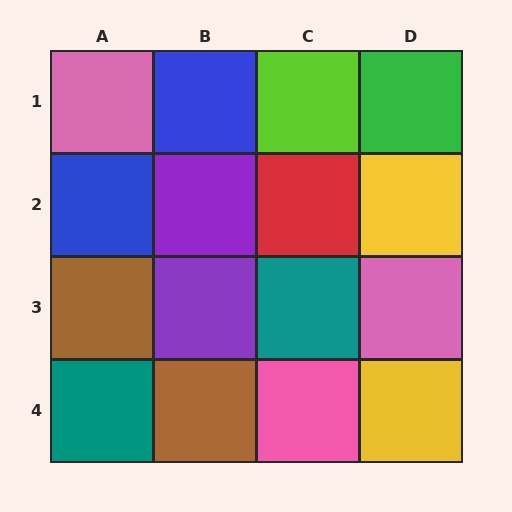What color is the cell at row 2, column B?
Purple.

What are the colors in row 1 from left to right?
Pink, blue, lime, green.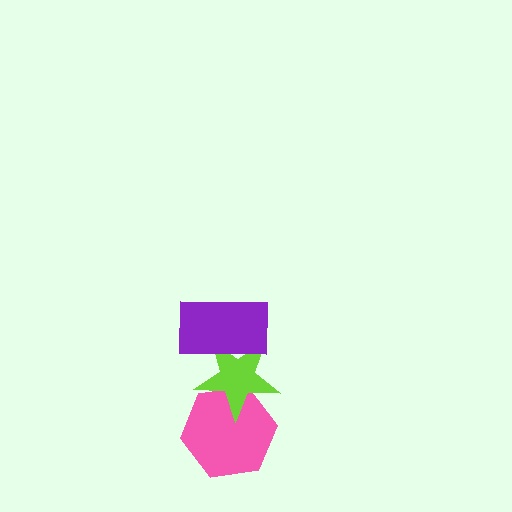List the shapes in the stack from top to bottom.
From top to bottom: the purple rectangle, the lime star, the pink hexagon.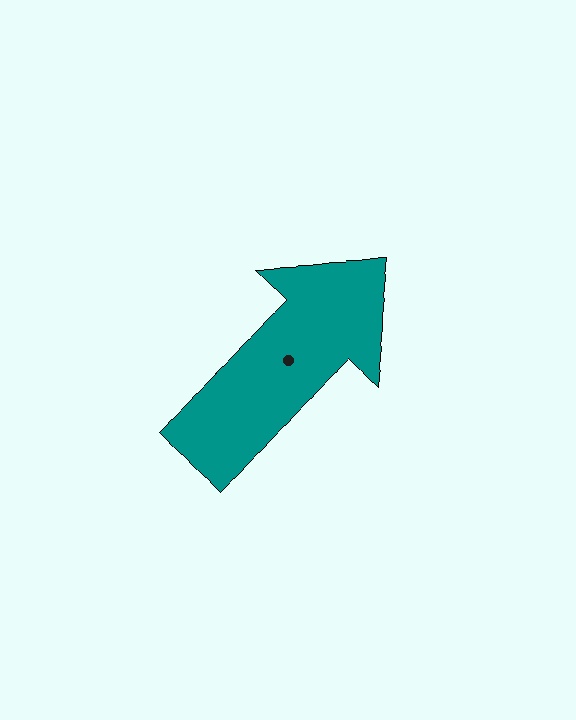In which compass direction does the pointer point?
Northeast.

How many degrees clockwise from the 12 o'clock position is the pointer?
Approximately 46 degrees.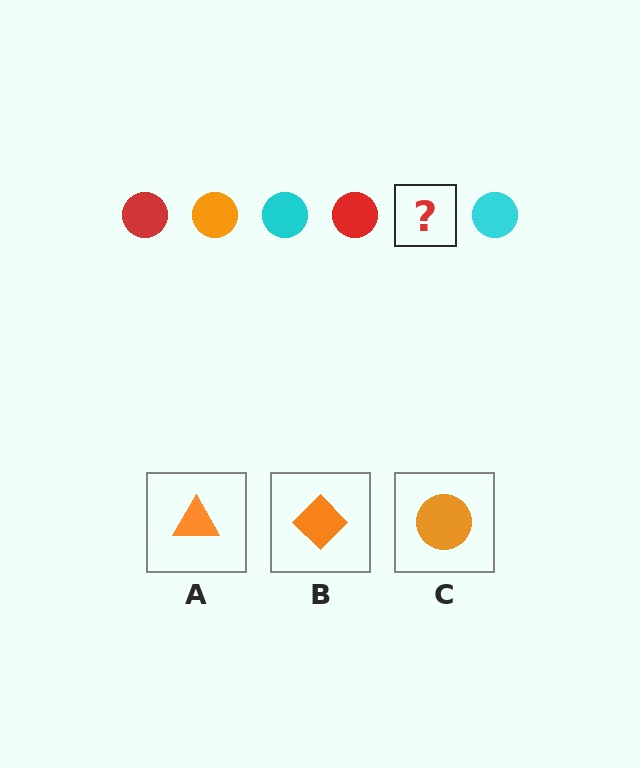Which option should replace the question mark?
Option C.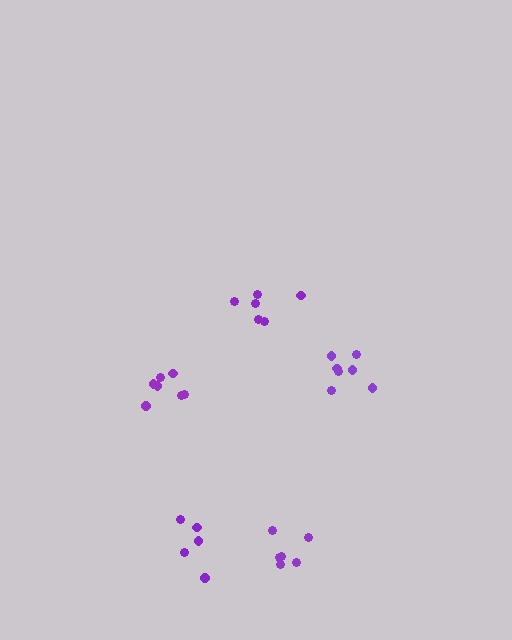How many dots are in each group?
Group 1: 7 dots, Group 2: 5 dots, Group 3: 6 dots, Group 4: 7 dots, Group 5: 6 dots (31 total).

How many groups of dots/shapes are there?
There are 5 groups.